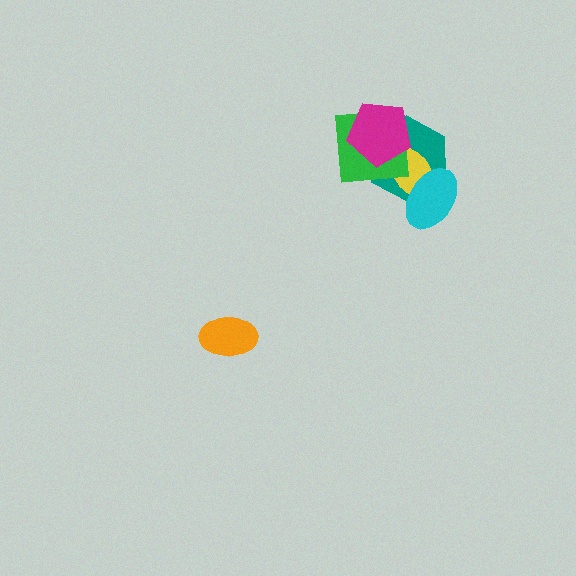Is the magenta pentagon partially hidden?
No, no other shape covers it.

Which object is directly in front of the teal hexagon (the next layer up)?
The yellow ellipse is directly in front of the teal hexagon.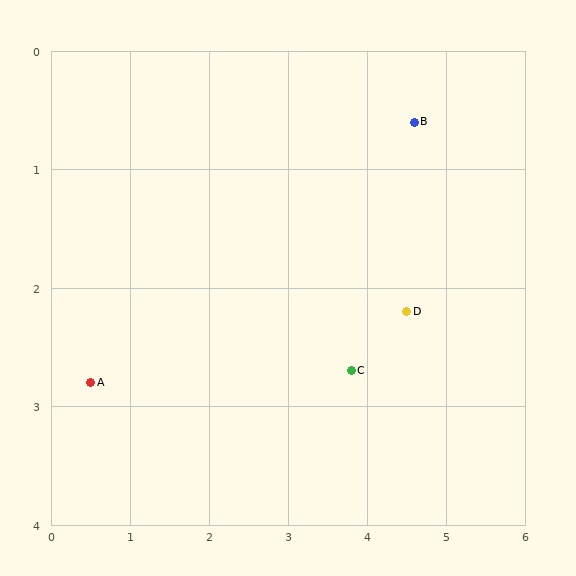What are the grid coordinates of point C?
Point C is at approximately (3.8, 2.7).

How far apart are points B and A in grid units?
Points B and A are about 4.7 grid units apart.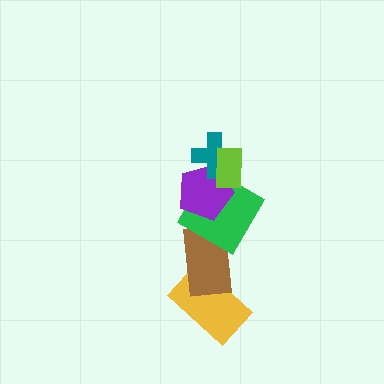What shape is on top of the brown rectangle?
The green square is on top of the brown rectangle.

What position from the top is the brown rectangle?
The brown rectangle is 5th from the top.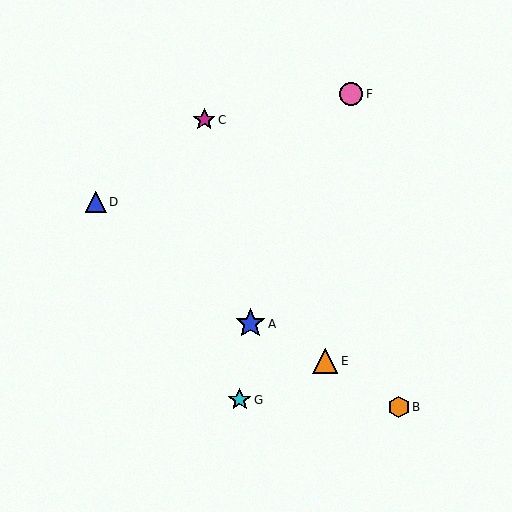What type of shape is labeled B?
Shape B is an orange hexagon.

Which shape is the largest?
The blue star (labeled A) is the largest.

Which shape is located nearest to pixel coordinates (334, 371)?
The orange triangle (labeled E) at (325, 361) is nearest to that location.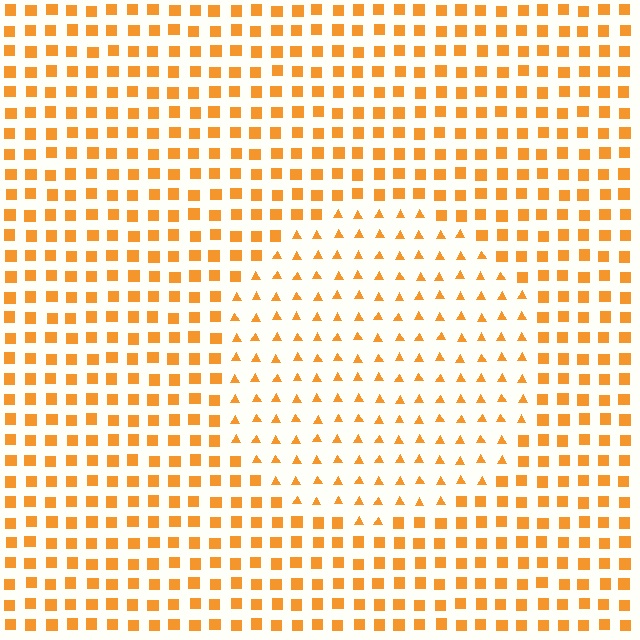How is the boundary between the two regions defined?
The boundary is defined by a change in element shape: triangles inside vs. squares outside. All elements share the same color and spacing.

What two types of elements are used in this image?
The image uses triangles inside the circle region and squares outside it.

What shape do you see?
I see a circle.